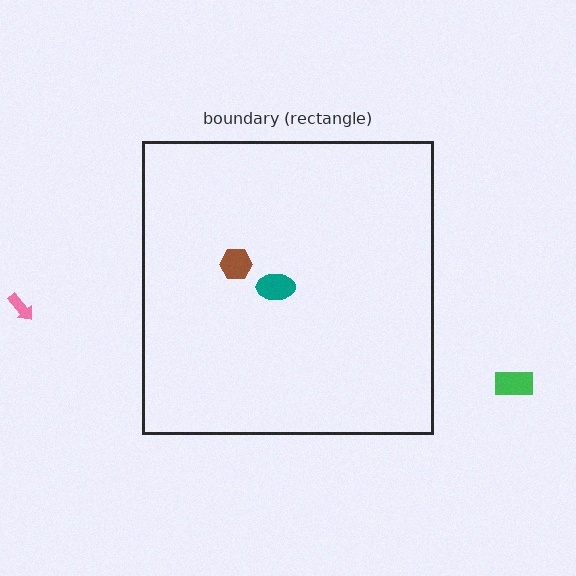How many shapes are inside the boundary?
2 inside, 2 outside.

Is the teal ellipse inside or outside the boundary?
Inside.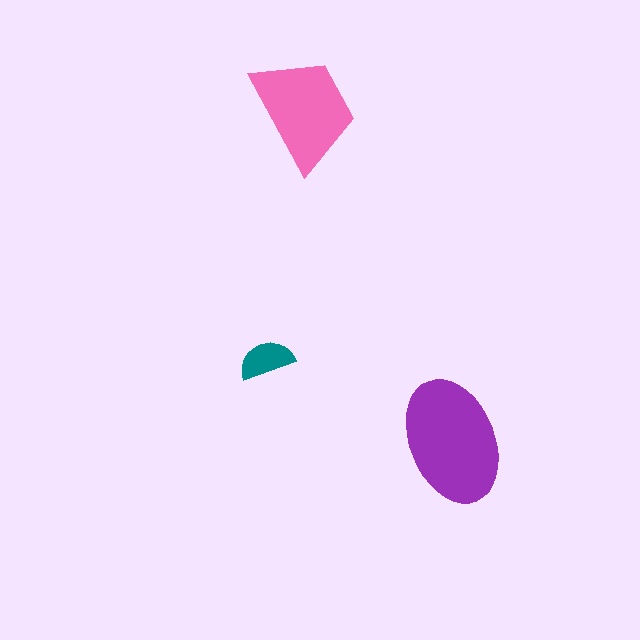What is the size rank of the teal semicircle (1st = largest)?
3rd.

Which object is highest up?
The pink trapezoid is topmost.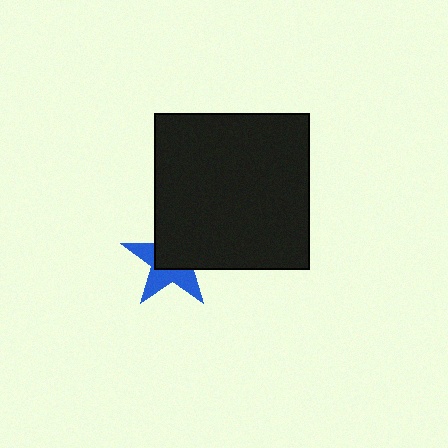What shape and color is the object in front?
The object in front is a black square.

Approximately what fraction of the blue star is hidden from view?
Roughly 55% of the blue star is hidden behind the black square.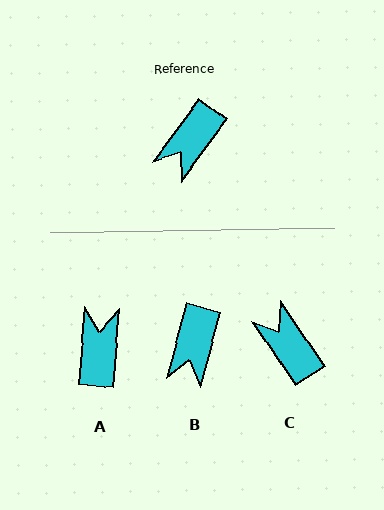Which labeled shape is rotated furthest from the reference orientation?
A, about 148 degrees away.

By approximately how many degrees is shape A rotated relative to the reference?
Approximately 148 degrees clockwise.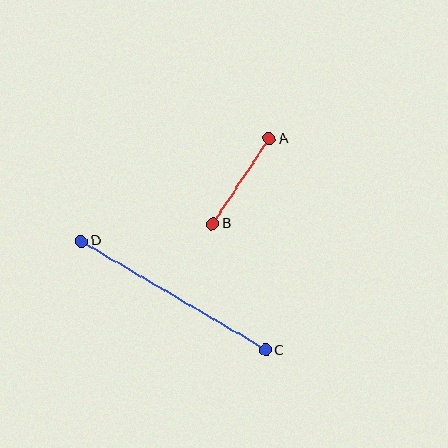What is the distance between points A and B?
The distance is approximately 102 pixels.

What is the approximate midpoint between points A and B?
The midpoint is at approximately (241, 181) pixels.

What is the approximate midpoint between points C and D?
The midpoint is at approximately (174, 296) pixels.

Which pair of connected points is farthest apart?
Points C and D are farthest apart.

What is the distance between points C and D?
The distance is approximately 214 pixels.